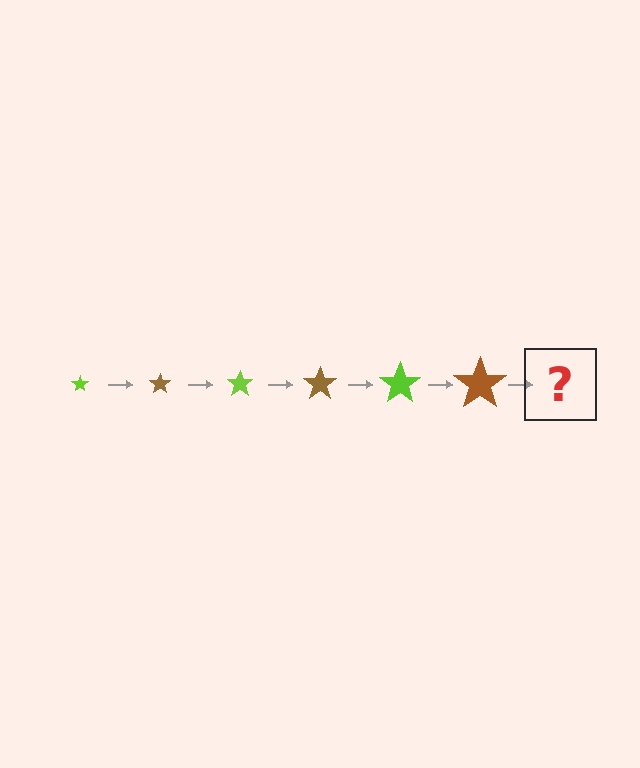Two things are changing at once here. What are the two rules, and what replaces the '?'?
The two rules are that the star grows larger each step and the color cycles through lime and brown. The '?' should be a lime star, larger than the previous one.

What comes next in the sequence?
The next element should be a lime star, larger than the previous one.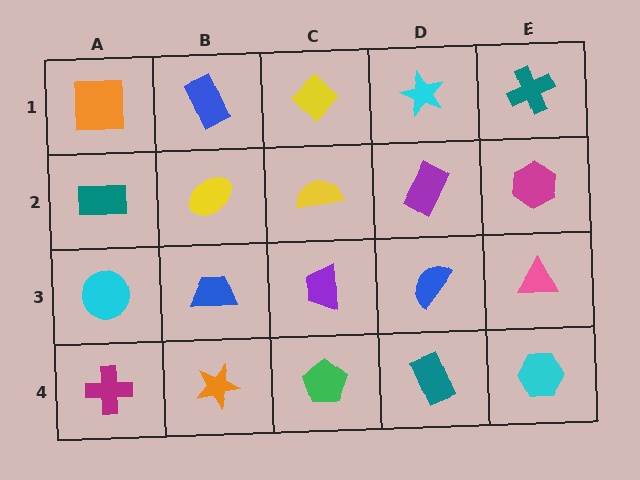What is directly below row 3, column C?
A green pentagon.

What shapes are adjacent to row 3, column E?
A magenta hexagon (row 2, column E), a cyan hexagon (row 4, column E), a blue semicircle (row 3, column D).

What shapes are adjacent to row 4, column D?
A blue semicircle (row 3, column D), a green pentagon (row 4, column C), a cyan hexagon (row 4, column E).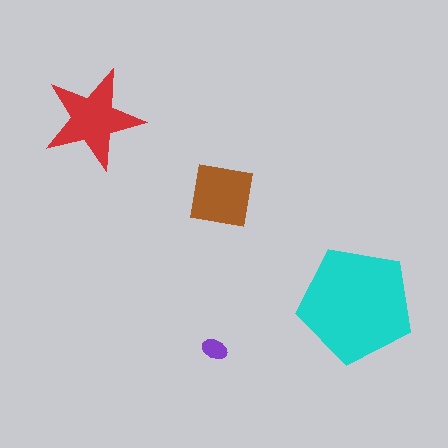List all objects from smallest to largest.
The purple ellipse, the brown square, the red star, the cyan pentagon.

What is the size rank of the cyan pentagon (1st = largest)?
1st.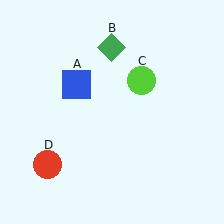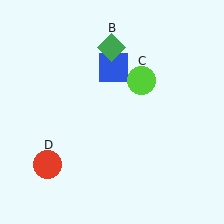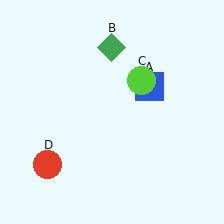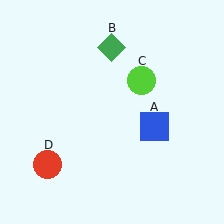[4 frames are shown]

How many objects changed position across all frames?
1 object changed position: blue square (object A).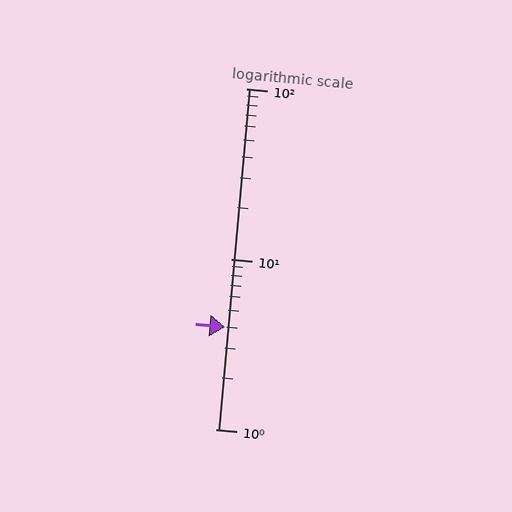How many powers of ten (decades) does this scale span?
The scale spans 2 decades, from 1 to 100.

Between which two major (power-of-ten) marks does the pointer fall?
The pointer is between 1 and 10.